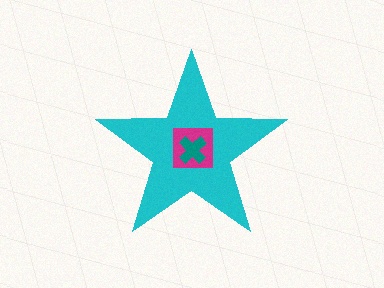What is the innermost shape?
The teal cross.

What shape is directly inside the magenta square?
The teal cross.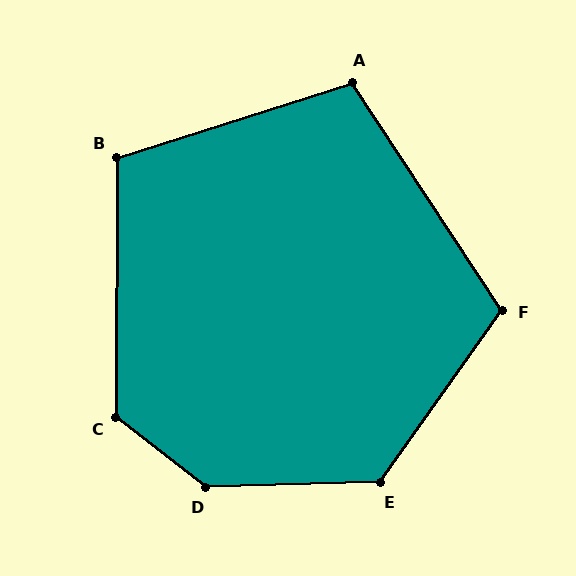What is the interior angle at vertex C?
Approximately 128 degrees (obtuse).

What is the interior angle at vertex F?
Approximately 111 degrees (obtuse).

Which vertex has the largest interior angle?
D, at approximately 141 degrees.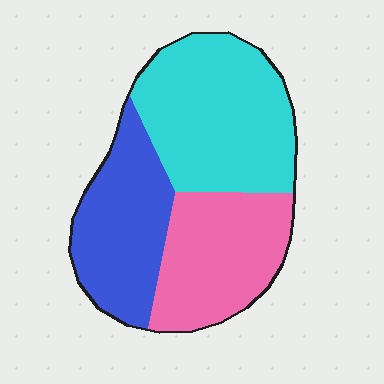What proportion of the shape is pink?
Pink covers around 30% of the shape.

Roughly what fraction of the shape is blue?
Blue covers 29% of the shape.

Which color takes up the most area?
Cyan, at roughly 40%.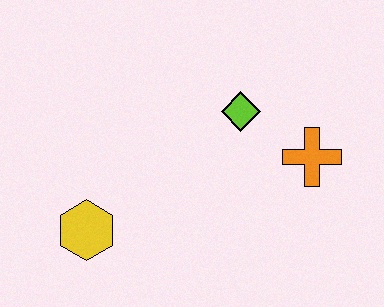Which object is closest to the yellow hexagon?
The lime diamond is closest to the yellow hexagon.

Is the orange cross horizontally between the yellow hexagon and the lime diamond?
No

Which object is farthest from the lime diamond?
The yellow hexagon is farthest from the lime diamond.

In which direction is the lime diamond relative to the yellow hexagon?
The lime diamond is to the right of the yellow hexagon.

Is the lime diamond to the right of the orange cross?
No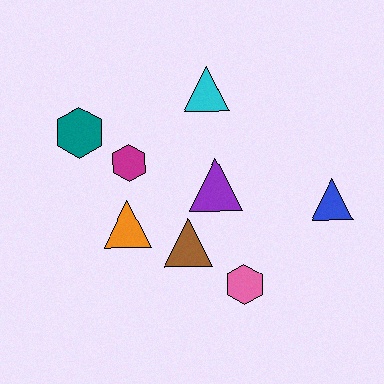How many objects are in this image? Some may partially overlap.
There are 8 objects.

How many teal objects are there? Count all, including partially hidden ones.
There is 1 teal object.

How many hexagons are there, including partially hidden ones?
There are 3 hexagons.